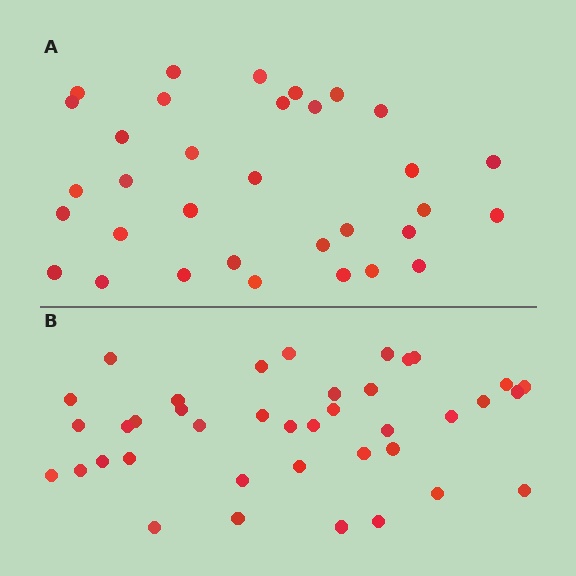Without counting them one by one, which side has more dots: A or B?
Region B (the bottom region) has more dots.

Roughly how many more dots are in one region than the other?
Region B has about 6 more dots than region A.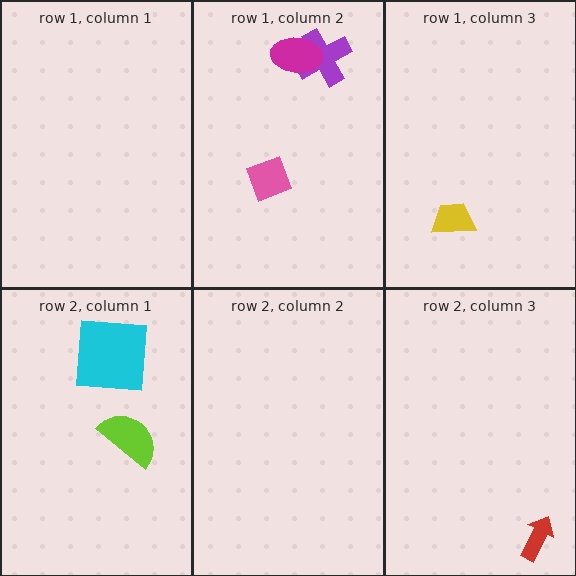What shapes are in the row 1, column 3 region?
The yellow trapezoid.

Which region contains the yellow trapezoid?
The row 1, column 3 region.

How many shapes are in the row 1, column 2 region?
3.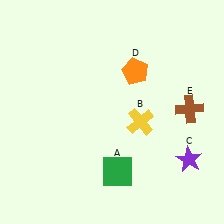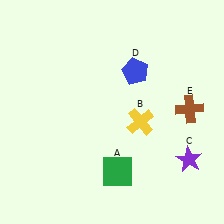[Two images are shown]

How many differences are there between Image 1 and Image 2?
There is 1 difference between the two images.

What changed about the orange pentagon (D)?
In Image 1, D is orange. In Image 2, it changed to blue.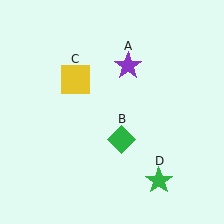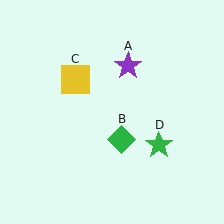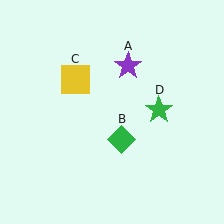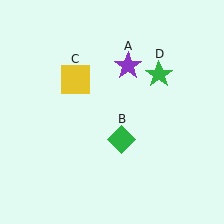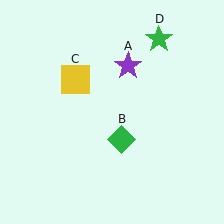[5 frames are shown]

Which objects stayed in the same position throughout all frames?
Purple star (object A) and green diamond (object B) and yellow square (object C) remained stationary.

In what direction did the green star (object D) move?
The green star (object D) moved up.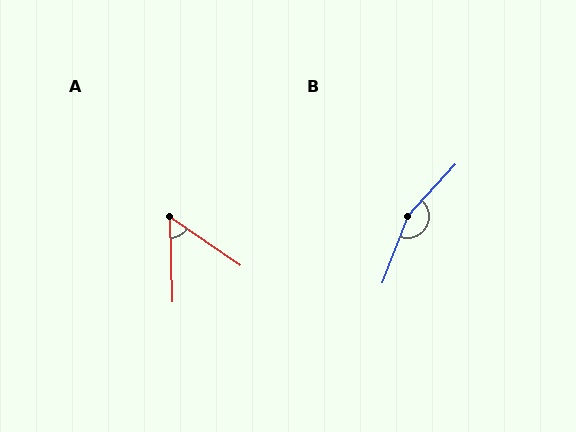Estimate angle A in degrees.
Approximately 53 degrees.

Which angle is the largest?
B, at approximately 158 degrees.